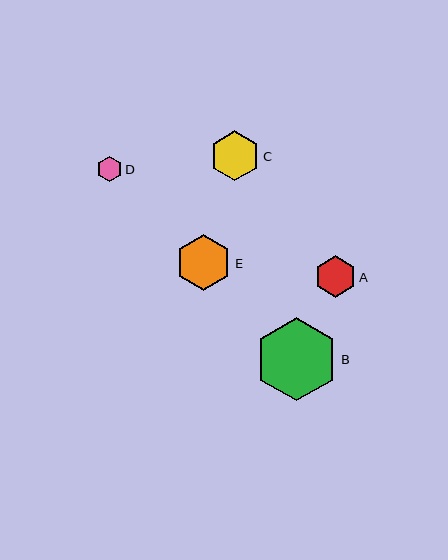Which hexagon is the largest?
Hexagon B is the largest with a size of approximately 83 pixels.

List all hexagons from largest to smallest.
From largest to smallest: B, E, C, A, D.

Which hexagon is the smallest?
Hexagon D is the smallest with a size of approximately 26 pixels.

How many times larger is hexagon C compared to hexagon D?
Hexagon C is approximately 1.9 times the size of hexagon D.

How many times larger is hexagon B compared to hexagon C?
Hexagon B is approximately 1.7 times the size of hexagon C.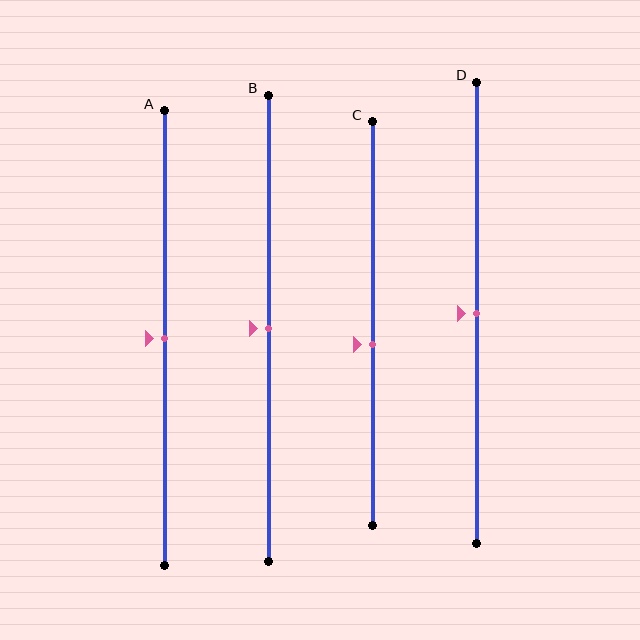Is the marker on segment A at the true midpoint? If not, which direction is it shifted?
Yes, the marker on segment A is at the true midpoint.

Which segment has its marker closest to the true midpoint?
Segment A has its marker closest to the true midpoint.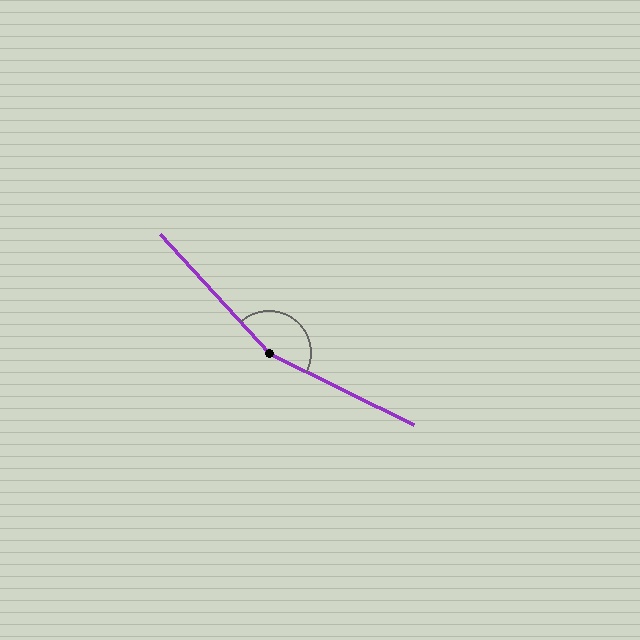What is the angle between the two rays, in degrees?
Approximately 159 degrees.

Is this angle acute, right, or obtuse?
It is obtuse.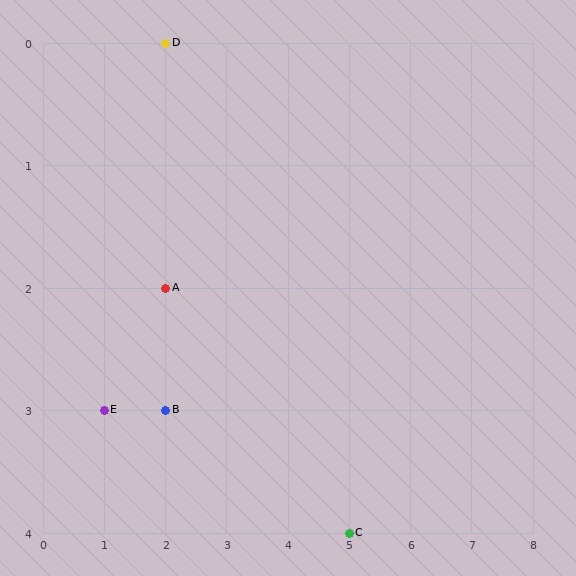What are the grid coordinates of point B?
Point B is at grid coordinates (2, 3).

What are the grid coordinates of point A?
Point A is at grid coordinates (2, 2).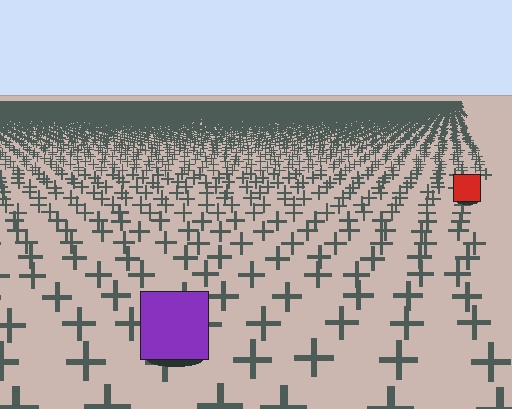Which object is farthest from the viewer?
The red square is farthest from the viewer. It appears smaller and the ground texture around it is denser.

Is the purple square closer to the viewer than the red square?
Yes. The purple square is closer — you can tell from the texture gradient: the ground texture is coarser near it.